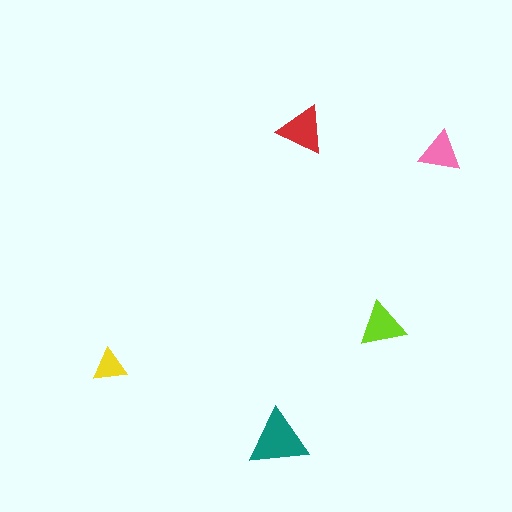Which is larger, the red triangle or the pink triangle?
The red one.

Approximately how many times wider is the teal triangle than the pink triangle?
About 1.5 times wider.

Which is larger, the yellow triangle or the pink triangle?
The pink one.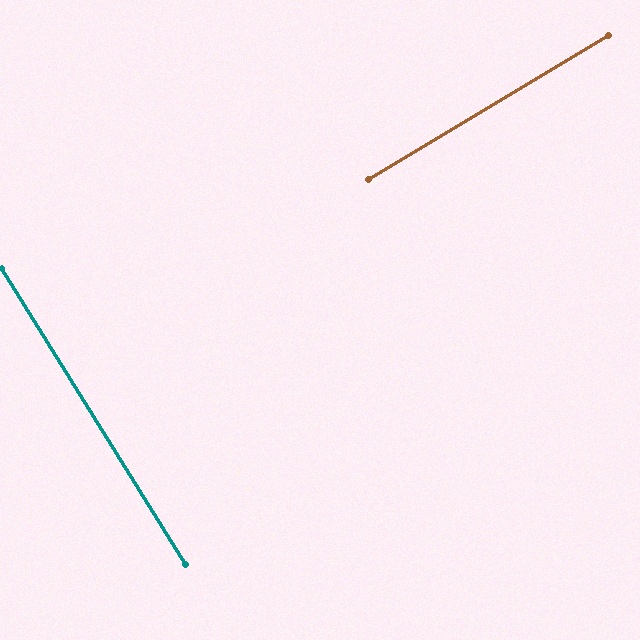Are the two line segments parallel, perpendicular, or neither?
Perpendicular — they meet at approximately 89°.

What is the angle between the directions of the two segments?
Approximately 89 degrees.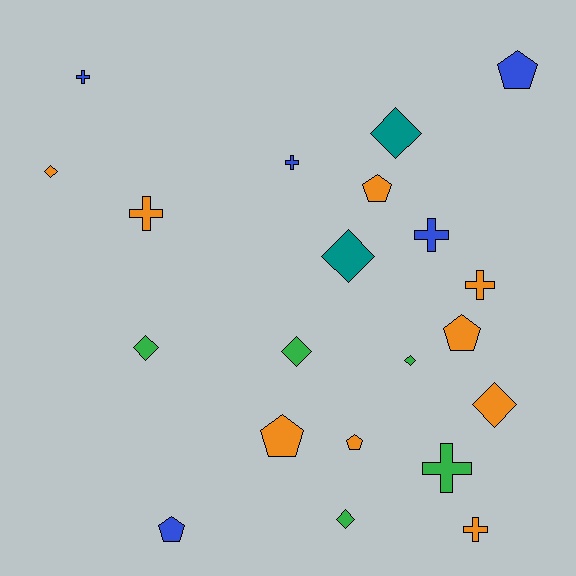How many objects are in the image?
There are 21 objects.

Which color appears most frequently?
Orange, with 9 objects.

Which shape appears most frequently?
Diamond, with 8 objects.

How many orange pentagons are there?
There are 4 orange pentagons.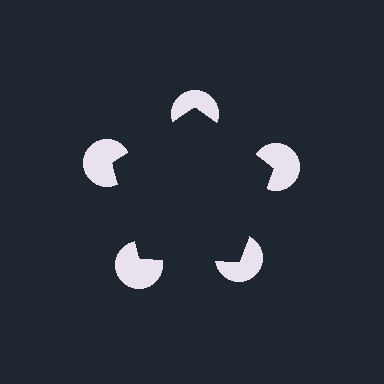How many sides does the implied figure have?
5 sides.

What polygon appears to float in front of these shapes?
An illusory pentagon — its edges are inferred from the aligned wedge cuts in the pac-man discs, not physically drawn.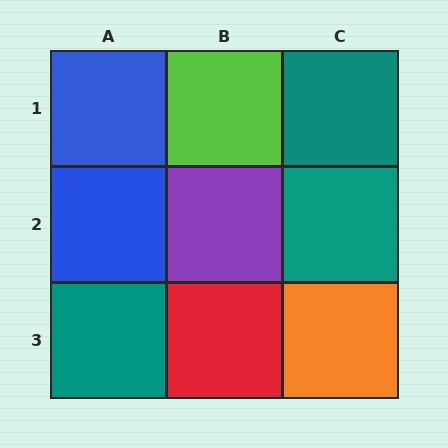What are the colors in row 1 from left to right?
Blue, lime, teal.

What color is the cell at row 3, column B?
Red.